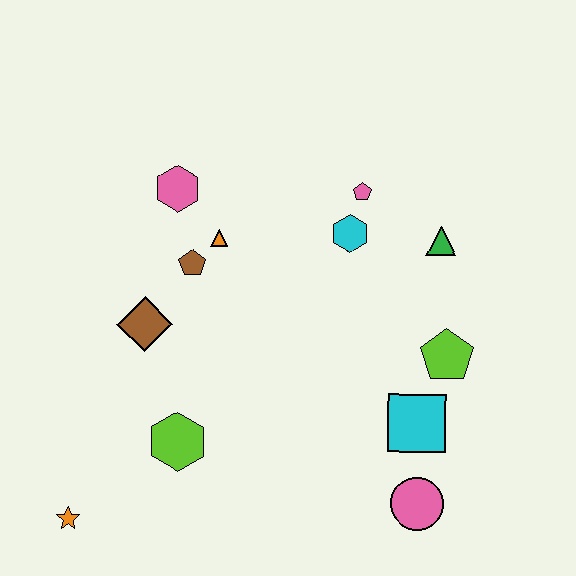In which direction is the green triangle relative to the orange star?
The green triangle is to the right of the orange star.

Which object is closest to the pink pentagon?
The cyan hexagon is closest to the pink pentagon.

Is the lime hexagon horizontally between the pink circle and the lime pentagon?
No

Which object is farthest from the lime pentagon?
The orange star is farthest from the lime pentagon.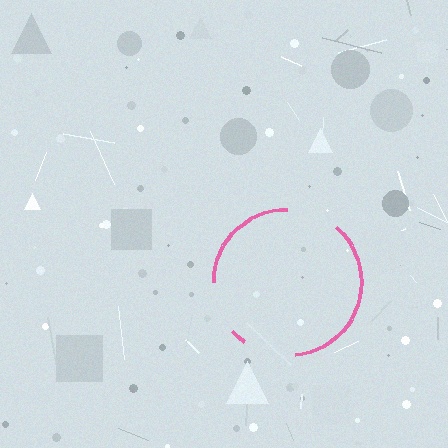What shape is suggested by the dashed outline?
The dashed outline suggests a circle.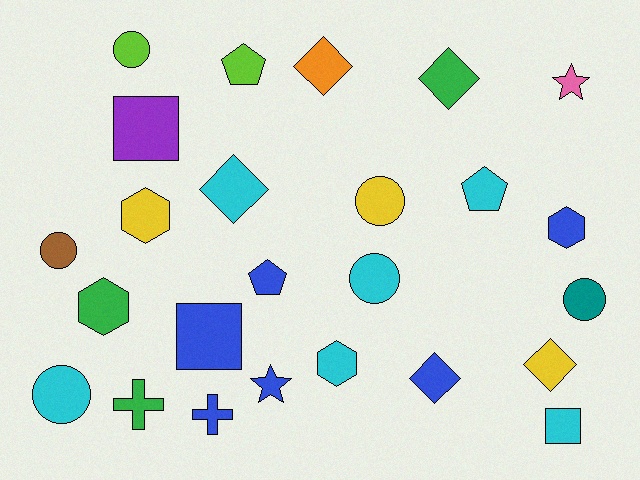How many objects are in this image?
There are 25 objects.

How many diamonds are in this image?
There are 5 diamonds.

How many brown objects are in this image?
There is 1 brown object.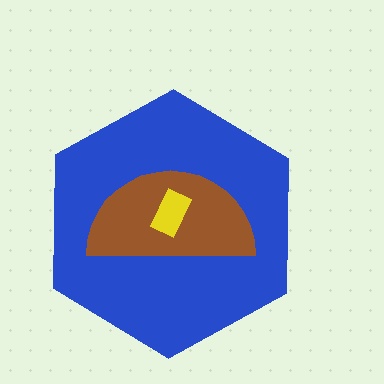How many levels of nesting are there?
3.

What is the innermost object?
The yellow rectangle.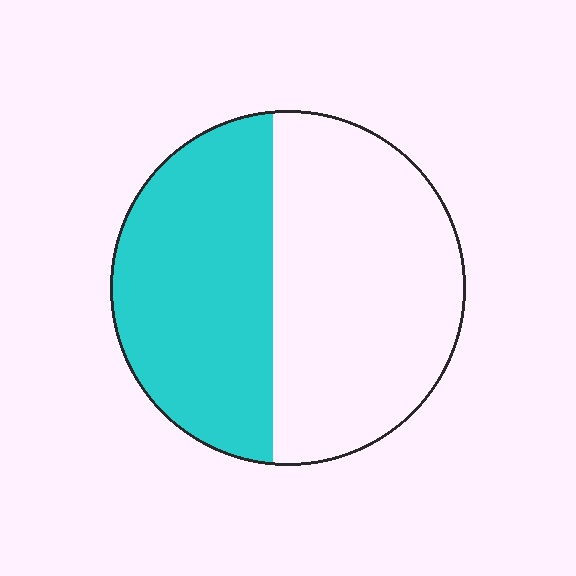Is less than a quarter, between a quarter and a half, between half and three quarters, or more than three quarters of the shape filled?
Between a quarter and a half.